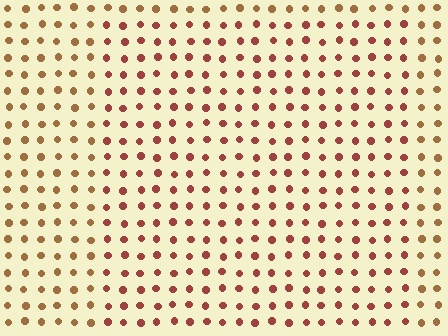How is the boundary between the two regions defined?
The boundary is defined purely by a slight shift in hue (about 30 degrees). Spacing, size, and orientation are identical on both sides.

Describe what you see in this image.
The image is filled with small brown elements in a uniform arrangement. A rectangle-shaped region is visible where the elements are tinted to a slightly different hue, forming a subtle color boundary.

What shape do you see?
I see a rectangle.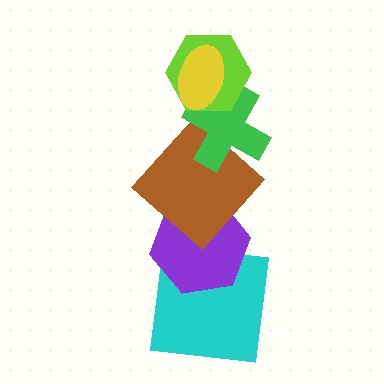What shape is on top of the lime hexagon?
The yellow ellipse is on top of the lime hexagon.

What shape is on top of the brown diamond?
The green cross is on top of the brown diamond.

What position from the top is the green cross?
The green cross is 3rd from the top.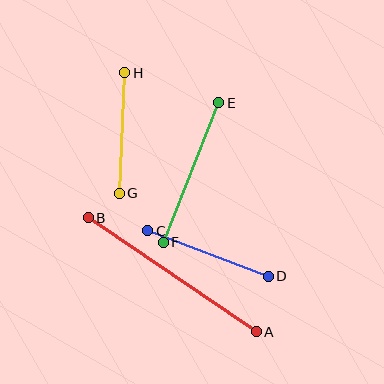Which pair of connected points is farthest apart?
Points A and B are farthest apart.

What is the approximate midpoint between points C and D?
The midpoint is at approximately (208, 254) pixels.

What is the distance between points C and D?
The distance is approximately 129 pixels.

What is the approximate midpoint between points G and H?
The midpoint is at approximately (122, 133) pixels.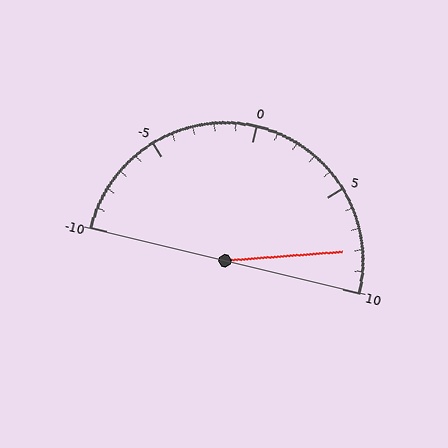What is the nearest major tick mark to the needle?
The nearest major tick mark is 10.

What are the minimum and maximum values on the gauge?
The gauge ranges from -10 to 10.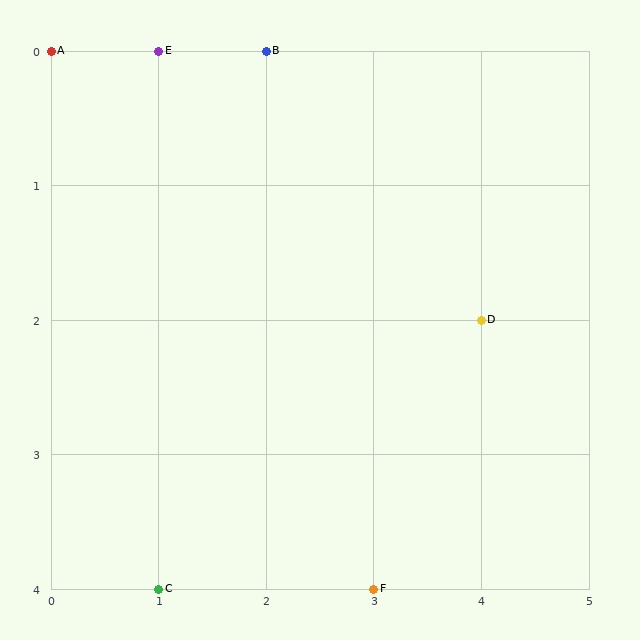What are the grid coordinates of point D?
Point D is at grid coordinates (4, 2).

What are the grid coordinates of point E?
Point E is at grid coordinates (1, 0).